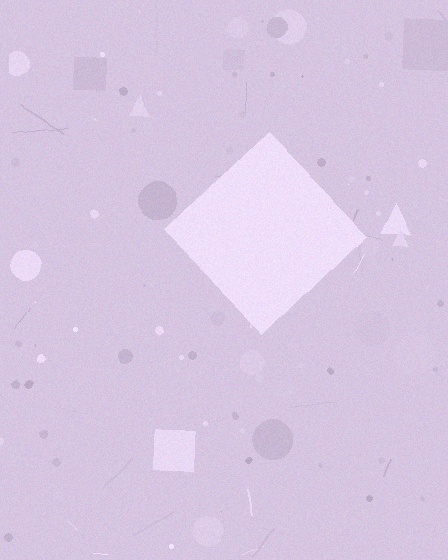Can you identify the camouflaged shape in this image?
The camouflaged shape is a diamond.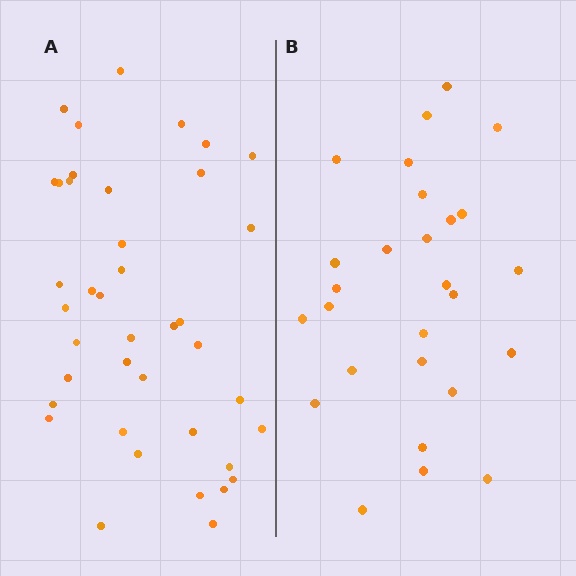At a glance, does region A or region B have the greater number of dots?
Region A (the left region) has more dots.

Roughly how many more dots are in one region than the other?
Region A has approximately 15 more dots than region B.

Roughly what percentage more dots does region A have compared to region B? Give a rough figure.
About 50% more.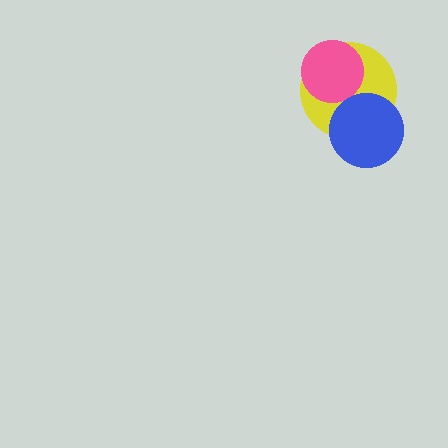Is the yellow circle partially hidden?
Yes, it is partially covered by another shape.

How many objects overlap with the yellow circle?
2 objects overlap with the yellow circle.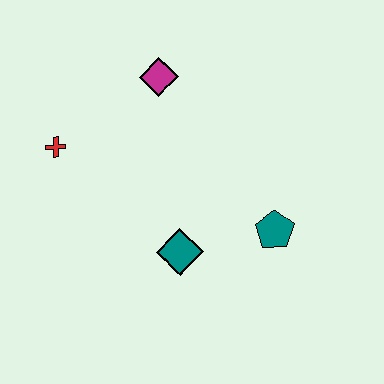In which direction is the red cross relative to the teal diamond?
The red cross is to the left of the teal diamond.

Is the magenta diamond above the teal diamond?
Yes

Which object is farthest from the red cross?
The teal pentagon is farthest from the red cross.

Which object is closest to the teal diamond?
The teal pentagon is closest to the teal diamond.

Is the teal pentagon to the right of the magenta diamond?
Yes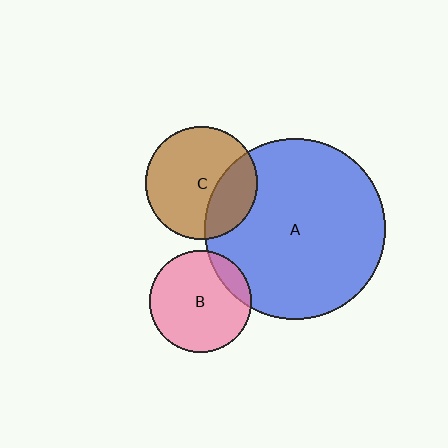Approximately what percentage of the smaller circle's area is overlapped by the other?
Approximately 15%.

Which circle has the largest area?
Circle A (blue).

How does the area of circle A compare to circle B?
Approximately 3.1 times.